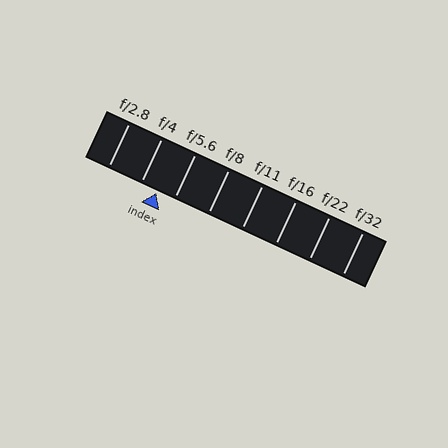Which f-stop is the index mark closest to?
The index mark is closest to f/4.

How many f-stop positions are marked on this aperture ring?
There are 8 f-stop positions marked.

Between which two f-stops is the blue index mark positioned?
The index mark is between f/4 and f/5.6.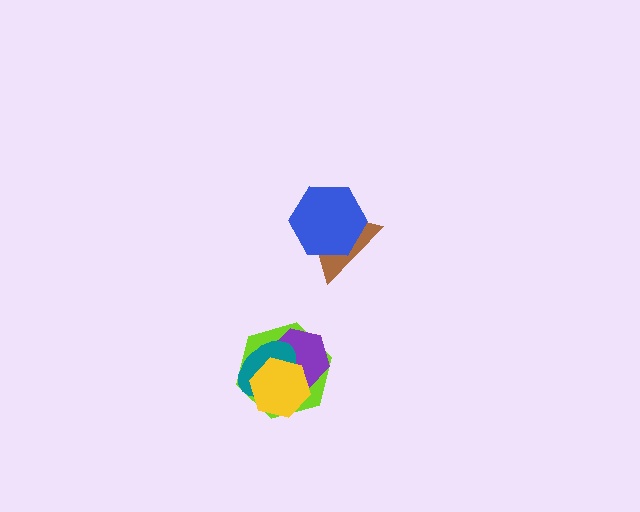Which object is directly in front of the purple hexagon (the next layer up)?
The teal ellipse is directly in front of the purple hexagon.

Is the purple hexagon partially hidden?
Yes, it is partially covered by another shape.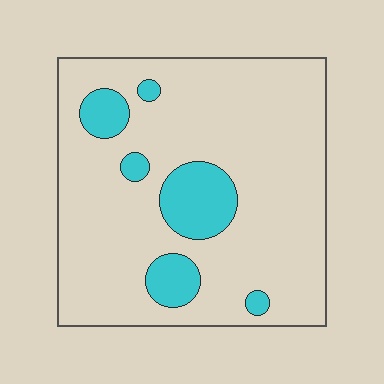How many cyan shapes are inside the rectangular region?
6.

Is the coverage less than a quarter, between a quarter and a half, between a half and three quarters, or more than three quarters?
Less than a quarter.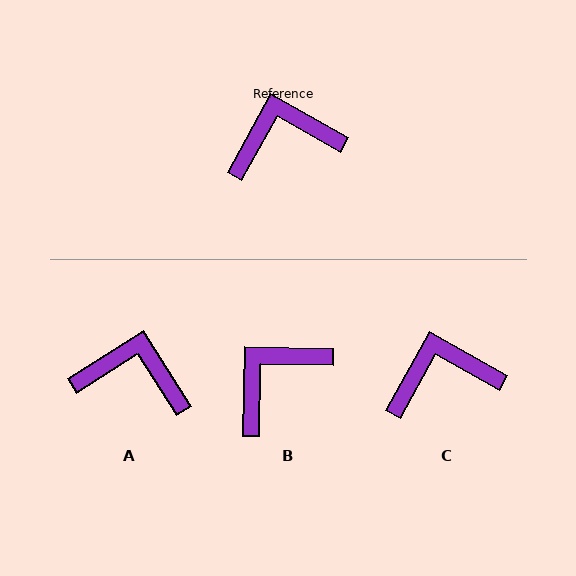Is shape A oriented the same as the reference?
No, it is off by about 28 degrees.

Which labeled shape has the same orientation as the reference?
C.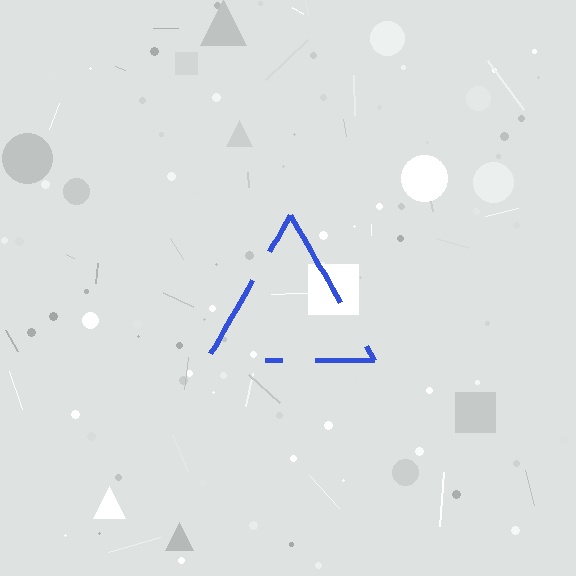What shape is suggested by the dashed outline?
The dashed outline suggests a triangle.